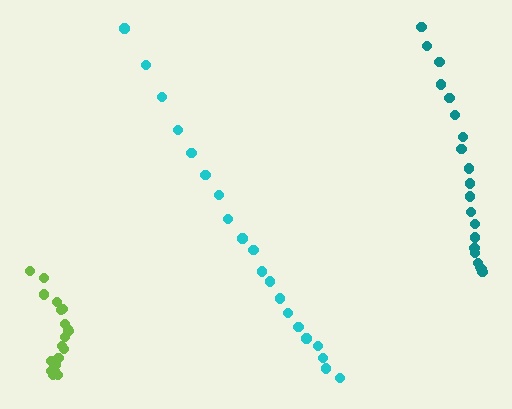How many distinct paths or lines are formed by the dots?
There are 3 distinct paths.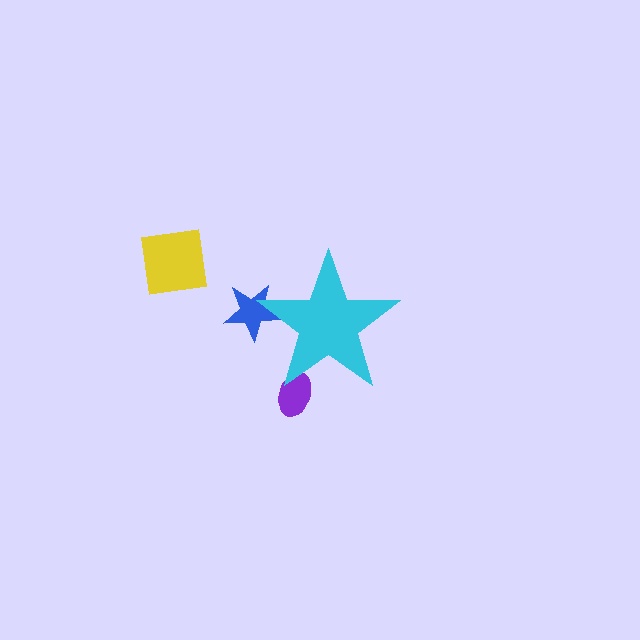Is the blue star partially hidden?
Yes, the blue star is partially hidden behind the cyan star.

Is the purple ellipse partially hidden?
Yes, the purple ellipse is partially hidden behind the cyan star.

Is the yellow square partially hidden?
No, the yellow square is fully visible.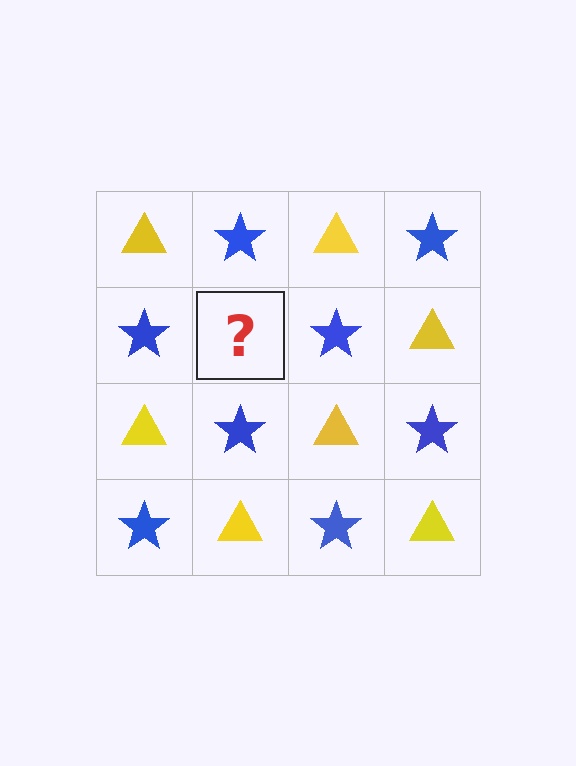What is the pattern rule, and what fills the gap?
The rule is that it alternates yellow triangle and blue star in a checkerboard pattern. The gap should be filled with a yellow triangle.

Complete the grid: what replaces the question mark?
The question mark should be replaced with a yellow triangle.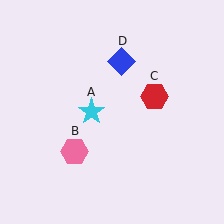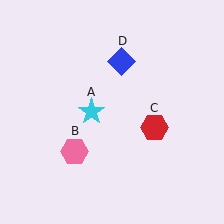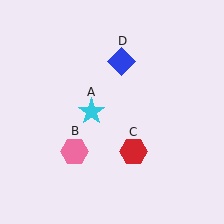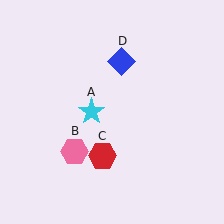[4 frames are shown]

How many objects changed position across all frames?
1 object changed position: red hexagon (object C).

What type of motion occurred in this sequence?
The red hexagon (object C) rotated clockwise around the center of the scene.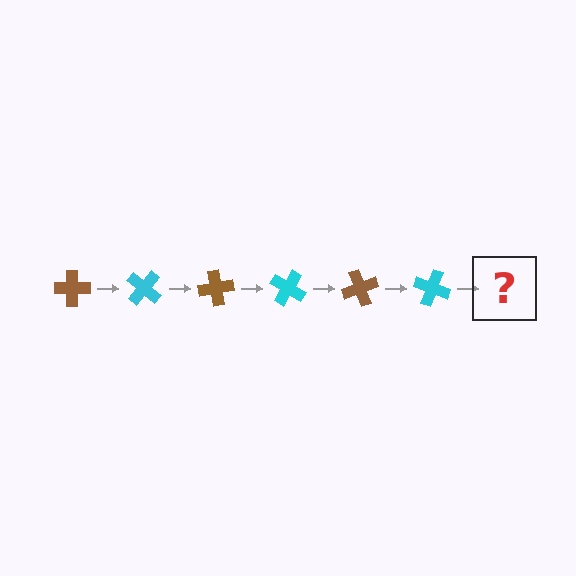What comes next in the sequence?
The next element should be a brown cross, rotated 240 degrees from the start.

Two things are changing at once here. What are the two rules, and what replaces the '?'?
The two rules are that it rotates 40 degrees each step and the color cycles through brown and cyan. The '?' should be a brown cross, rotated 240 degrees from the start.